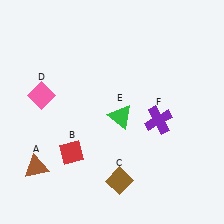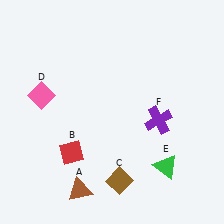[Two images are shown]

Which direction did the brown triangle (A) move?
The brown triangle (A) moved right.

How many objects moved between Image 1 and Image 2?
2 objects moved between the two images.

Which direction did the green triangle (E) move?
The green triangle (E) moved down.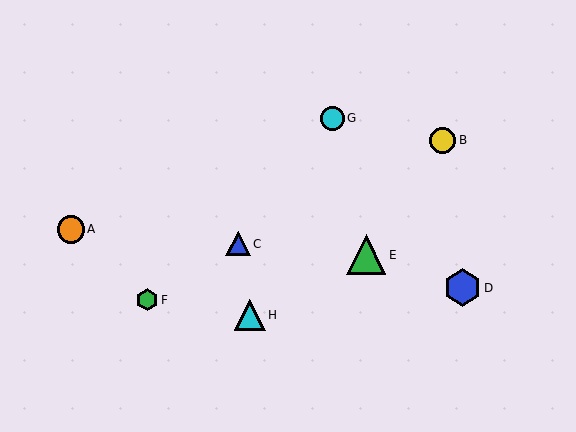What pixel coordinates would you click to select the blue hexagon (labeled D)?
Click at (463, 288) to select the blue hexagon D.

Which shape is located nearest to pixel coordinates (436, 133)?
The yellow circle (labeled B) at (443, 140) is nearest to that location.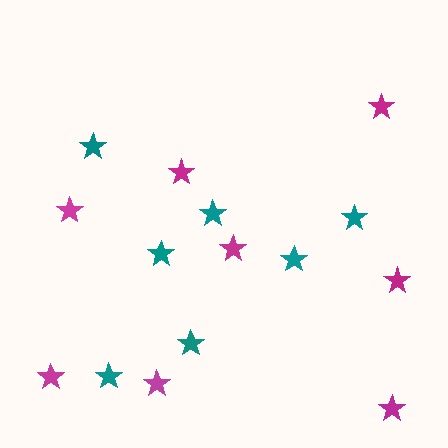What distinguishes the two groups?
There are 2 groups: one group of teal stars (7) and one group of magenta stars (8).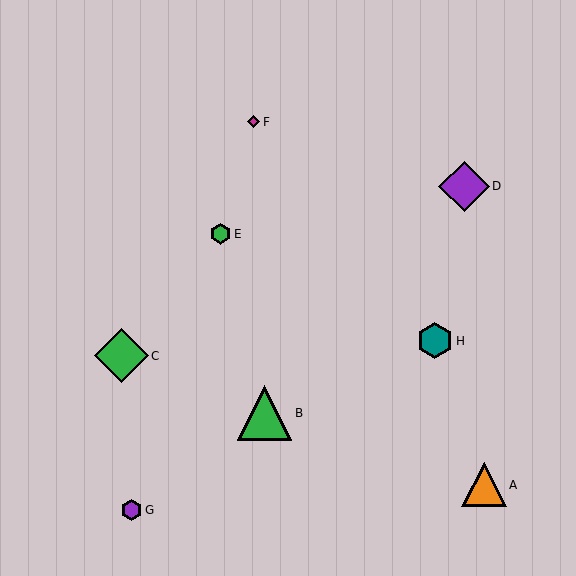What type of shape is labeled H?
Shape H is a teal hexagon.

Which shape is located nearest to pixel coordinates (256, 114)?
The magenta diamond (labeled F) at (254, 122) is nearest to that location.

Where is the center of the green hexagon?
The center of the green hexagon is at (221, 234).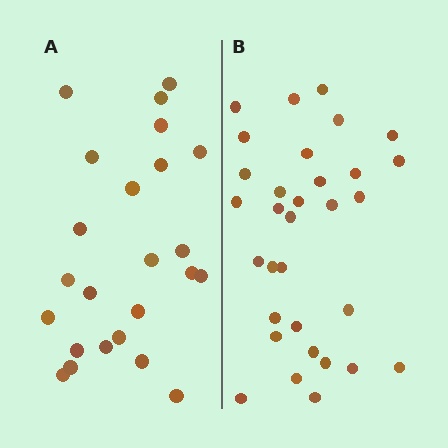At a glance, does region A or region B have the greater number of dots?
Region B (the right region) has more dots.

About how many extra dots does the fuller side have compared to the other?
Region B has roughly 8 or so more dots than region A.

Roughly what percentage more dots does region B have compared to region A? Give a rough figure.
About 35% more.